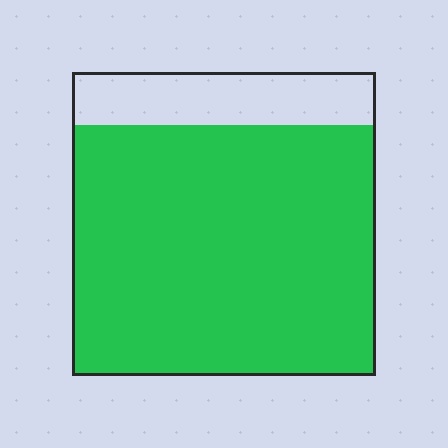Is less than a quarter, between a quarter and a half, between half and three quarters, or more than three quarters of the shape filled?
More than three quarters.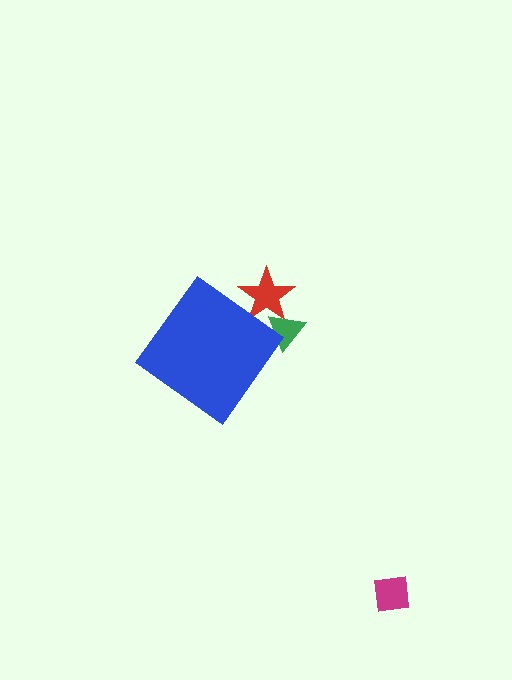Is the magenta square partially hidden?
No, the magenta square is fully visible.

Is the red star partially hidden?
Yes, the red star is partially hidden behind the blue diamond.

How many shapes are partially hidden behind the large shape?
2 shapes are partially hidden.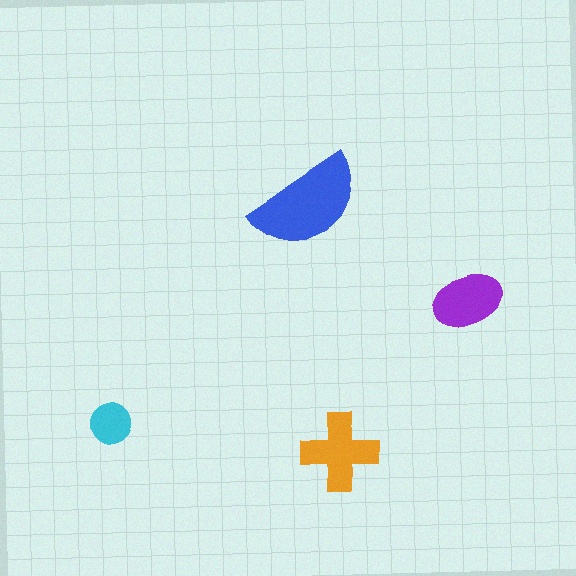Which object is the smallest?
The cyan circle.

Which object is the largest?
The blue semicircle.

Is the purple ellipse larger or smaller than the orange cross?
Smaller.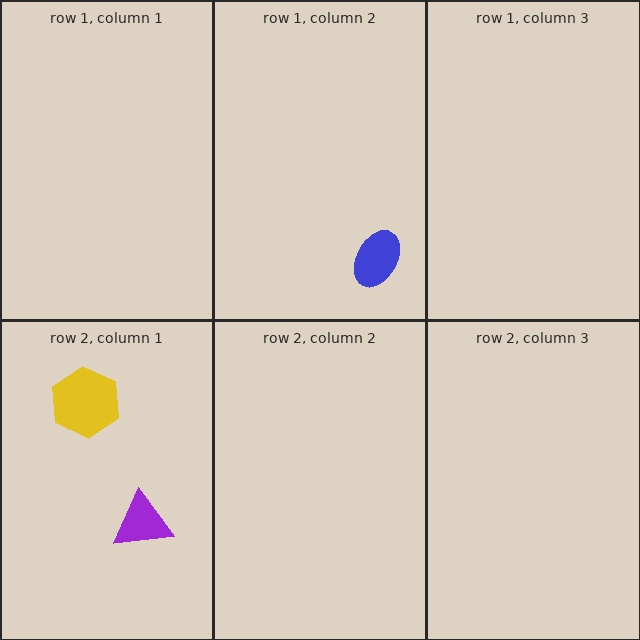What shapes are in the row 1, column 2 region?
The blue ellipse.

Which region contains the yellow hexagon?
The row 2, column 1 region.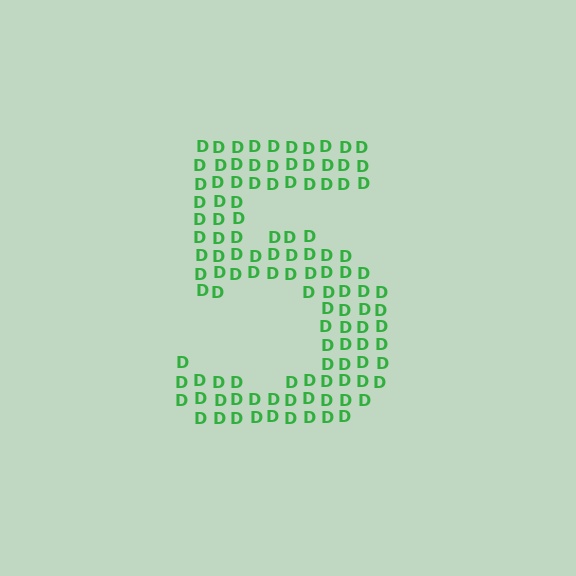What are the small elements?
The small elements are letter D's.